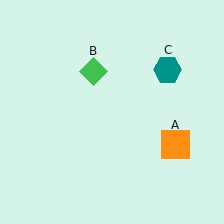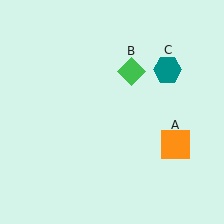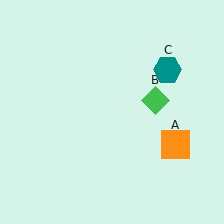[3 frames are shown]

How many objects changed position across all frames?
1 object changed position: green diamond (object B).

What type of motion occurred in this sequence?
The green diamond (object B) rotated clockwise around the center of the scene.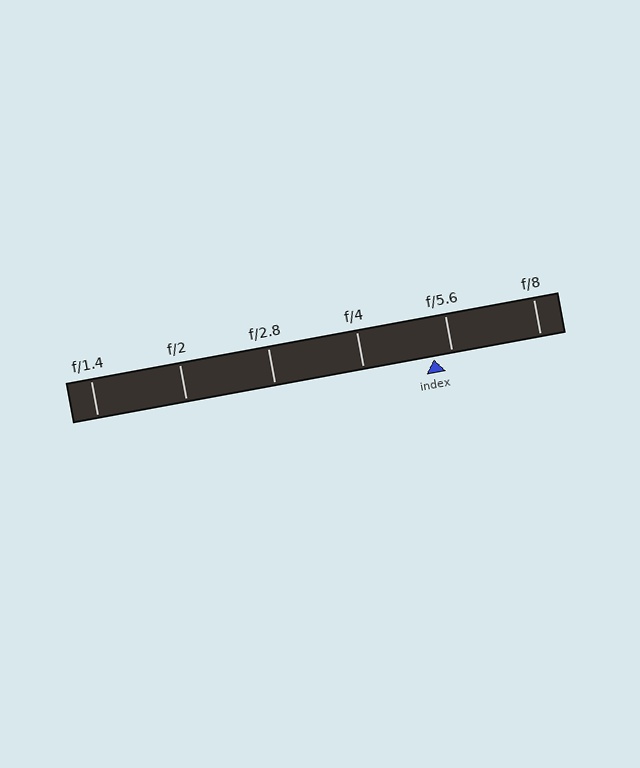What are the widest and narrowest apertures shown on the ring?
The widest aperture shown is f/1.4 and the narrowest is f/8.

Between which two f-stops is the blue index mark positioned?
The index mark is between f/4 and f/5.6.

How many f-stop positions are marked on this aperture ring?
There are 6 f-stop positions marked.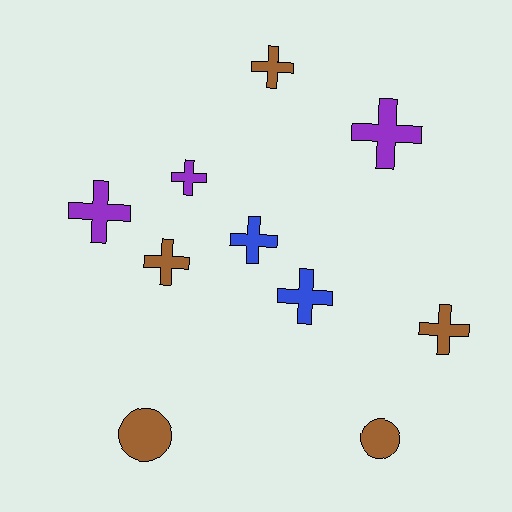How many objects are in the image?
There are 10 objects.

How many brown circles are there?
There are 2 brown circles.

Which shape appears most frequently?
Cross, with 8 objects.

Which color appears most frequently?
Brown, with 5 objects.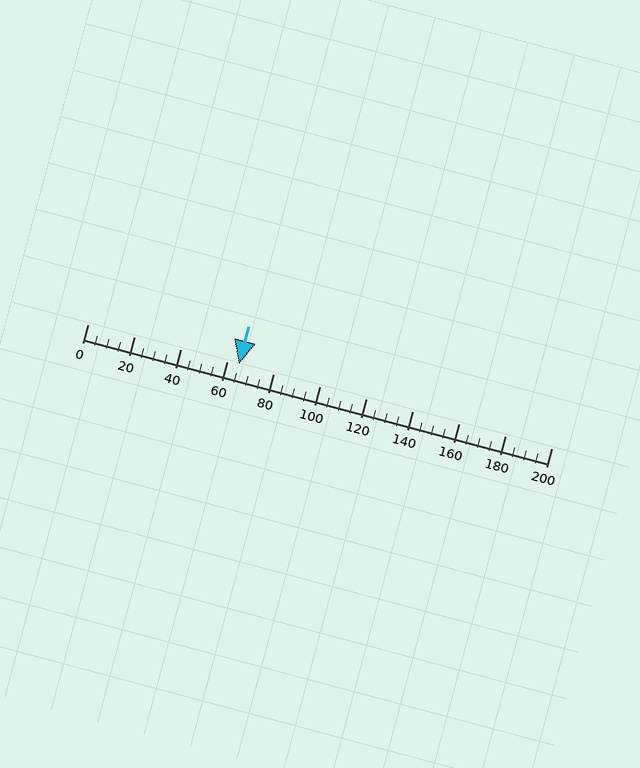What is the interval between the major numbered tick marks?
The major tick marks are spaced 20 units apart.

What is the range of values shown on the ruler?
The ruler shows values from 0 to 200.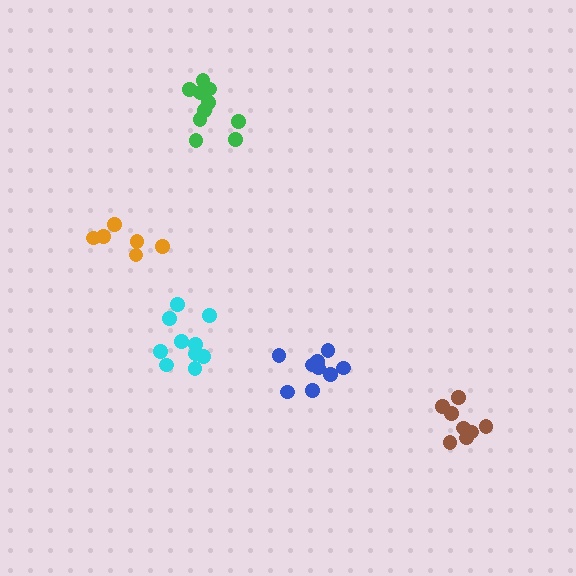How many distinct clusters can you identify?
There are 5 distinct clusters.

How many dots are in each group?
Group 1: 10 dots, Group 2: 9 dots, Group 3: 6 dots, Group 4: 10 dots, Group 5: 9 dots (44 total).